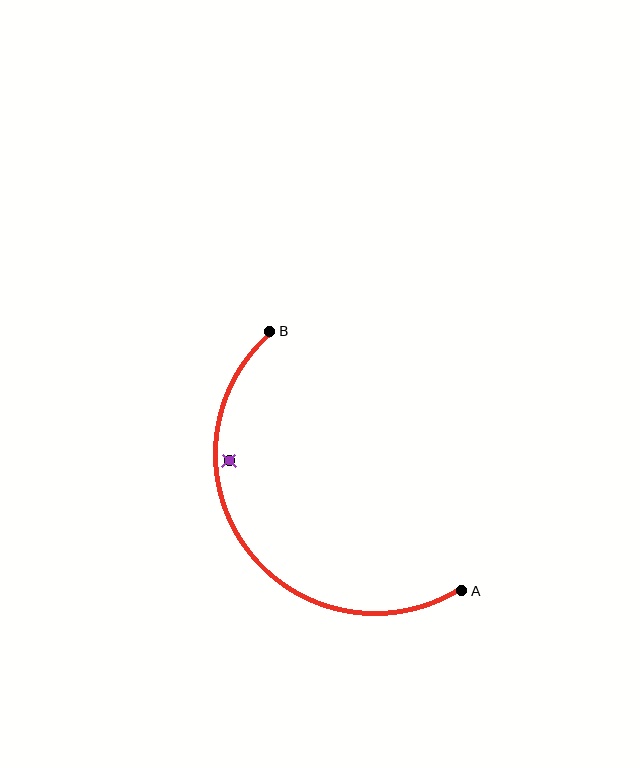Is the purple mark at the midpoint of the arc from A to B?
No — the purple mark does not lie on the arc at all. It sits slightly inside the curve.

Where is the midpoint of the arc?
The arc midpoint is the point on the curve farthest from the straight line joining A and B. It sits below and to the left of that line.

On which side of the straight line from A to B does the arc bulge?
The arc bulges below and to the left of the straight line connecting A and B.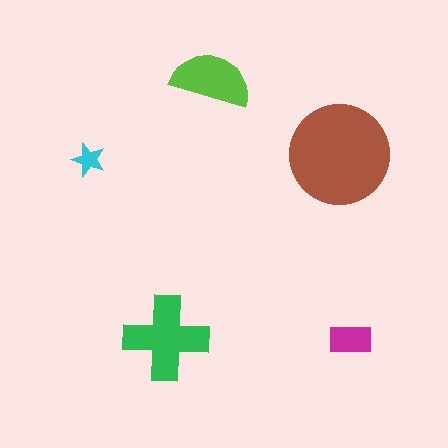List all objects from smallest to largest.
The cyan star, the magenta rectangle, the lime semicircle, the green cross, the brown circle.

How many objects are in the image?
There are 5 objects in the image.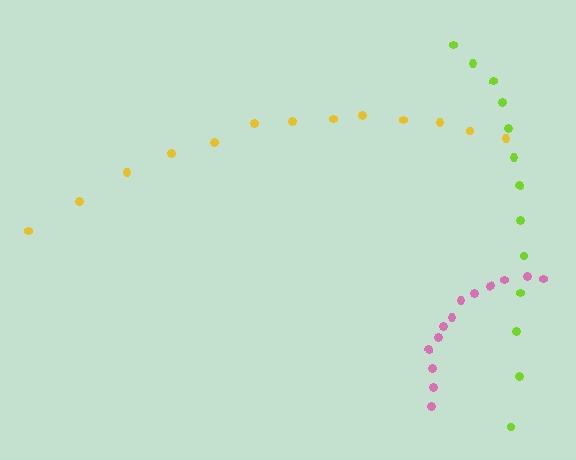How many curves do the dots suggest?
There are 3 distinct paths.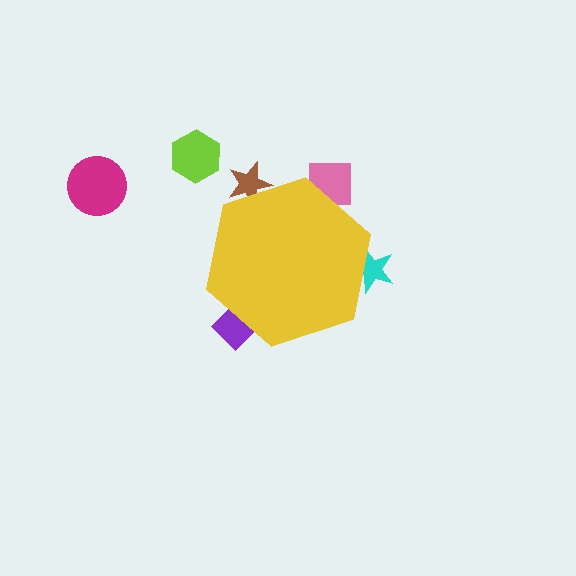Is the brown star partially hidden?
Yes, the brown star is partially hidden behind the yellow hexagon.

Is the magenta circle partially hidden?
No, the magenta circle is fully visible.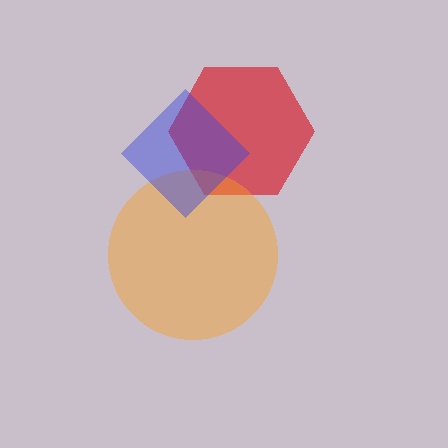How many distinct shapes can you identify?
There are 3 distinct shapes: a red hexagon, an orange circle, a blue diamond.